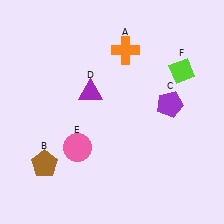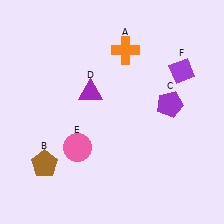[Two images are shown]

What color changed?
The diamond (F) changed from lime in Image 1 to purple in Image 2.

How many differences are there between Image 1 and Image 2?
There is 1 difference between the two images.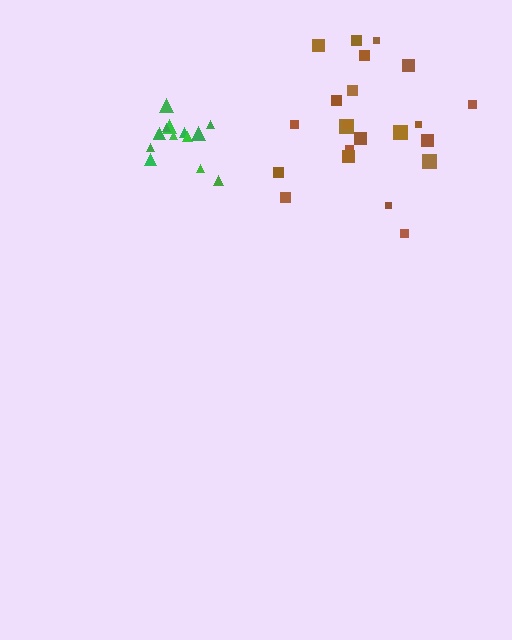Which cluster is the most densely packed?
Green.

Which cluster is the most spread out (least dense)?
Brown.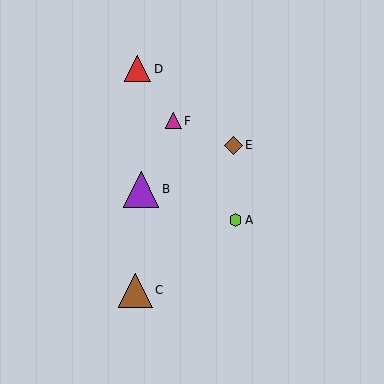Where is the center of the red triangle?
The center of the red triangle is at (137, 69).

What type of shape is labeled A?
Shape A is a lime hexagon.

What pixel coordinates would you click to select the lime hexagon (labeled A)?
Click at (235, 220) to select the lime hexagon A.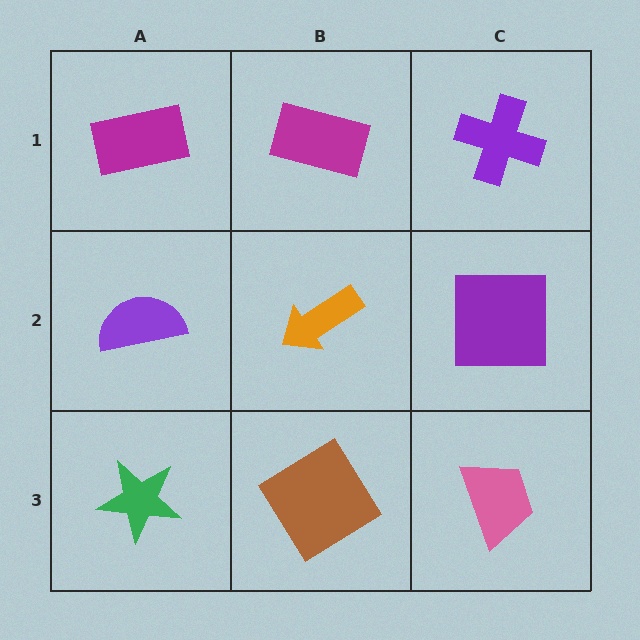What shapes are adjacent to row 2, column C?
A purple cross (row 1, column C), a pink trapezoid (row 3, column C), an orange arrow (row 2, column B).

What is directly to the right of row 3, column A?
A brown diamond.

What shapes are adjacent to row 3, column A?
A purple semicircle (row 2, column A), a brown diamond (row 3, column B).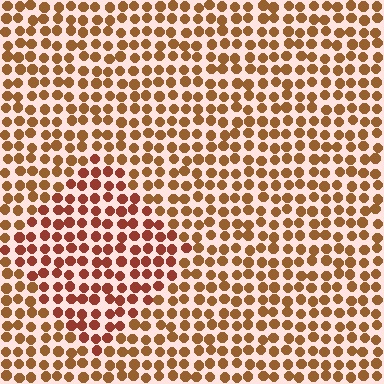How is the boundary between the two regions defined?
The boundary is defined purely by a slight shift in hue (about 22 degrees). Spacing, size, and orientation are identical on both sides.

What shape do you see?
I see a diamond.